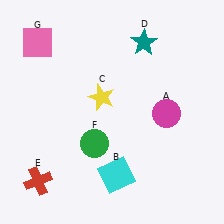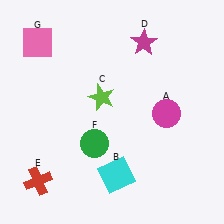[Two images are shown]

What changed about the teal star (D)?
In Image 1, D is teal. In Image 2, it changed to magenta.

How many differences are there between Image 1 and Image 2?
There are 2 differences between the two images.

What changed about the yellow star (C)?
In Image 1, C is yellow. In Image 2, it changed to lime.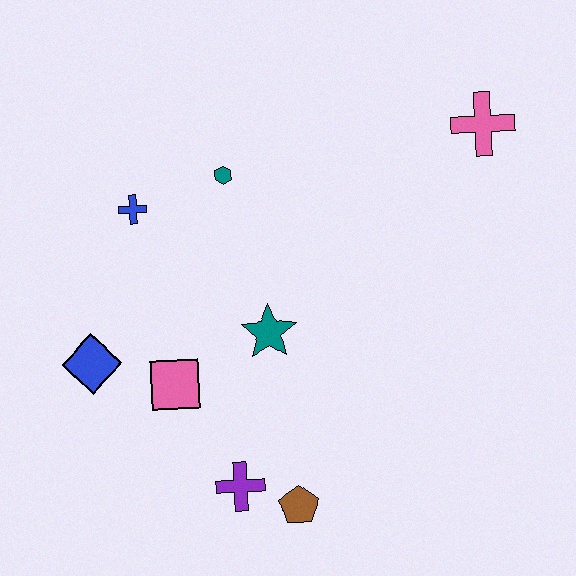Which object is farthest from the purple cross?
The pink cross is farthest from the purple cross.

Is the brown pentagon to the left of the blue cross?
No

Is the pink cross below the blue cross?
No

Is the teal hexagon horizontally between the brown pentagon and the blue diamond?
Yes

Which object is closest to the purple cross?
The brown pentagon is closest to the purple cross.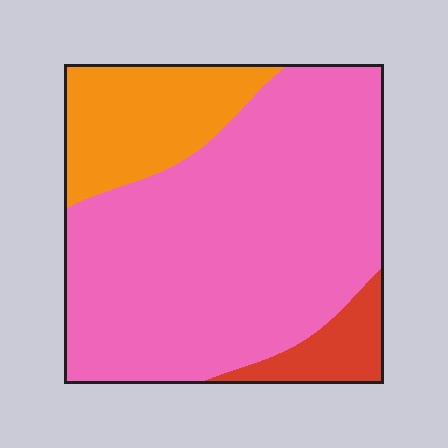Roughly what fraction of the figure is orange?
Orange takes up about one fifth (1/5) of the figure.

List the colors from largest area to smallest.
From largest to smallest: pink, orange, red.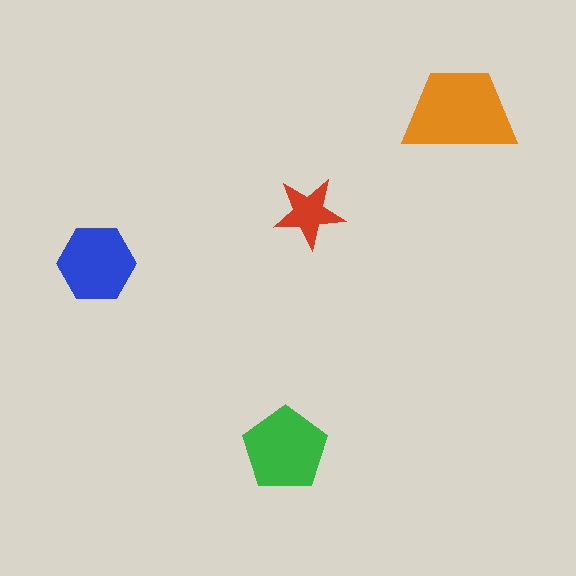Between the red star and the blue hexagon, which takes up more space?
The blue hexagon.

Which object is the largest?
The orange trapezoid.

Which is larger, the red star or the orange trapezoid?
The orange trapezoid.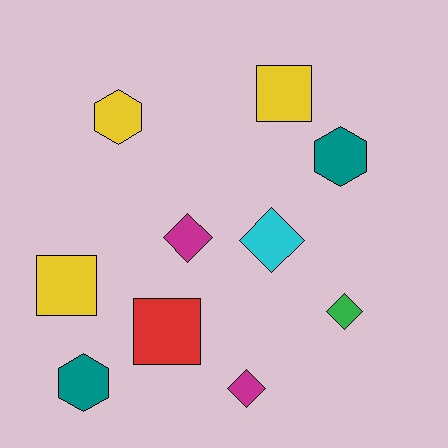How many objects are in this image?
There are 10 objects.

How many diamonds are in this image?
There are 4 diamonds.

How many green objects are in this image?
There is 1 green object.